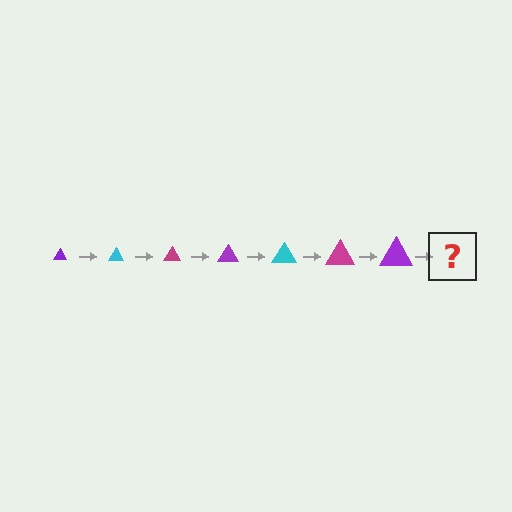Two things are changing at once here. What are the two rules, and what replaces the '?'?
The two rules are that the triangle grows larger each step and the color cycles through purple, cyan, and magenta. The '?' should be a cyan triangle, larger than the previous one.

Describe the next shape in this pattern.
It should be a cyan triangle, larger than the previous one.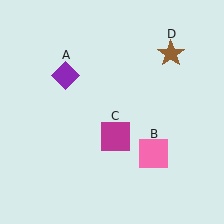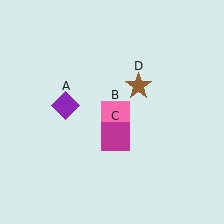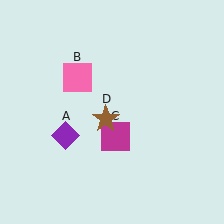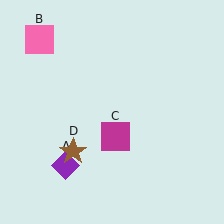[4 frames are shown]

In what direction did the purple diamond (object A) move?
The purple diamond (object A) moved down.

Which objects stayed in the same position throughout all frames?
Magenta square (object C) remained stationary.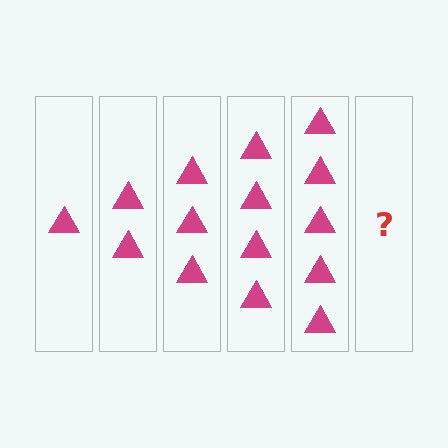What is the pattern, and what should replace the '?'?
The pattern is that each step adds one more triangle. The '?' should be 6 triangles.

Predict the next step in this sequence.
The next step is 6 triangles.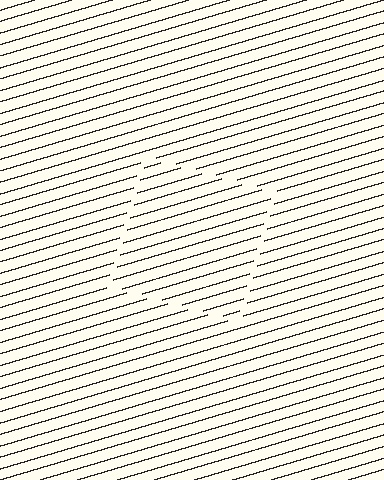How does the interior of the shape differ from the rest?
The interior of the shape contains the same grating, shifted by half a period — the contour is defined by the phase discontinuity where line-ends from the inner and outer gratings abut.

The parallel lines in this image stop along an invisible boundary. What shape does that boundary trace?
An illusory square. The interior of the shape contains the same grating, shifted by half a period — the contour is defined by the phase discontinuity where line-ends from the inner and outer gratings abut.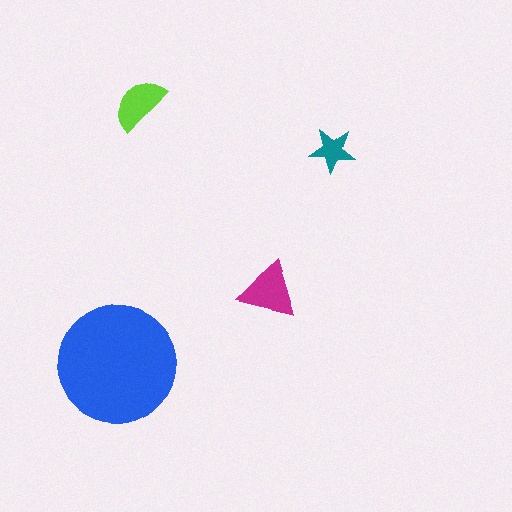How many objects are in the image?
There are 4 objects in the image.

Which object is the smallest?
The teal star.